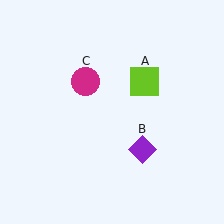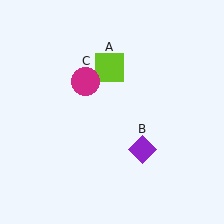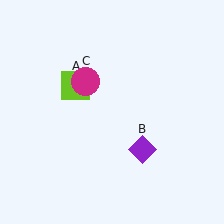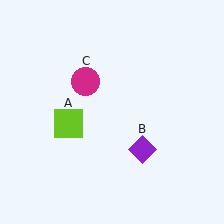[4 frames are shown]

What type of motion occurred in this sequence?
The lime square (object A) rotated counterclockwise around the center of the scene.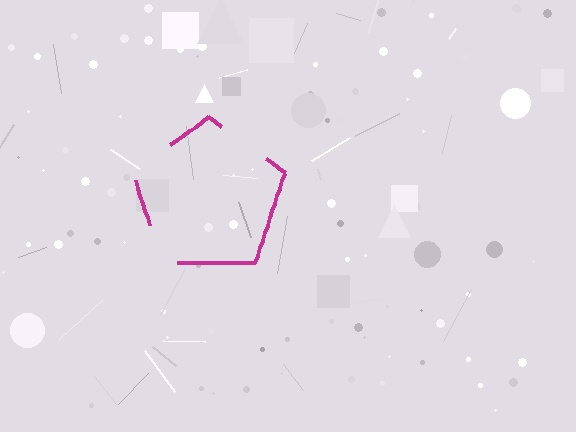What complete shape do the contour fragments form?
The contour fragments form a pentagon.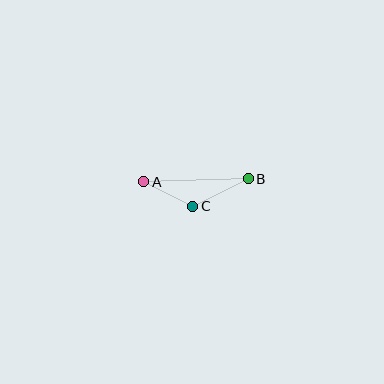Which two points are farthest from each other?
Points A and B are farthest from each other.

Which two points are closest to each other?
Points A and C are closest to each other.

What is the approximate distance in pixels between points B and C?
The distance between B and C is approximately 62 pixels.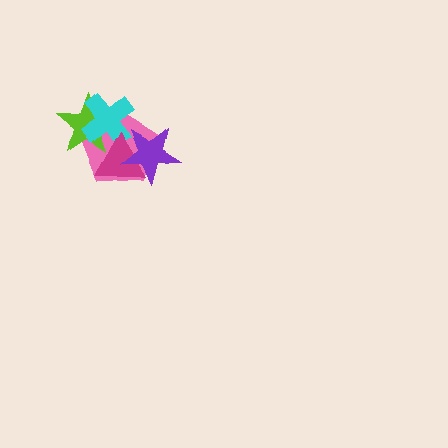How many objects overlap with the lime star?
3 objects overlap with the lime star.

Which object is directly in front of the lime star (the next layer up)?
The cyan cross is directly in front of the lime star.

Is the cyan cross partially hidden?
Yes, it is partially covered by another shape.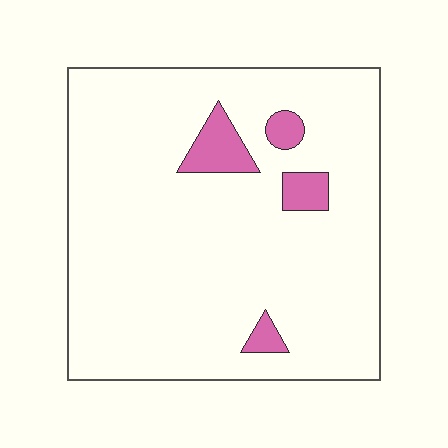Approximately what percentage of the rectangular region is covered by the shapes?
Approximately 5%.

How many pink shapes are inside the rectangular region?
4.